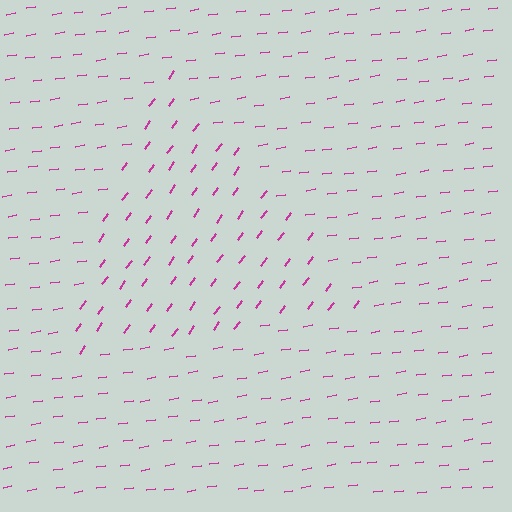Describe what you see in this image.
The image is filled with small magenta line segments. A triangle region in the image has lines oriented differently from the surrounding lines, creating a visible texture boundary.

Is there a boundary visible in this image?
Yes, there is a texture boundary formed by a change in line orientation.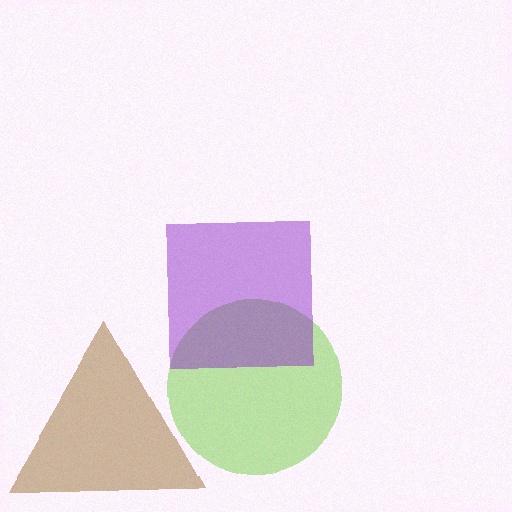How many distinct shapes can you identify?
There are 3 distinct shapes: a brown triangle, a lime circle, a purple square.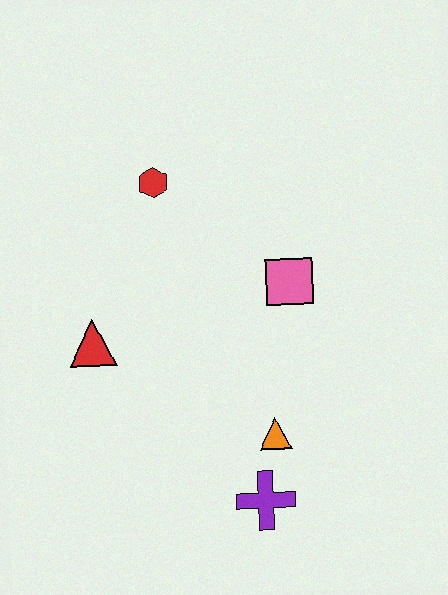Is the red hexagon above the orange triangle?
Yes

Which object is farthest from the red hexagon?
The purple cross is farthest from the red hexagon.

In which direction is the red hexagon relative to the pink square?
The red hexagon is to the left of the pink square.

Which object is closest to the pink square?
The orange triangle is closest to the pink square.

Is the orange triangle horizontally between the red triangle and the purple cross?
No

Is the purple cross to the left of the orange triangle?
Yes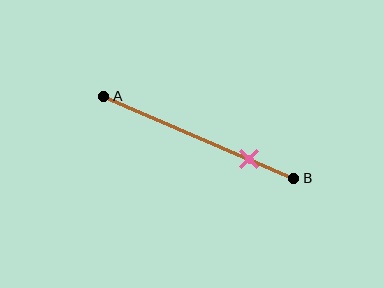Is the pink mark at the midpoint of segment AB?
No, the mark is at about 75% from A, not at the 50% midpoint.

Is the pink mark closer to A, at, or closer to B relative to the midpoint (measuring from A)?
The pink mark is closer to point B than the midpoint of segment AB.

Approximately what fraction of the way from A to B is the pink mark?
The pink mark is approximately 75% of the way from A to B.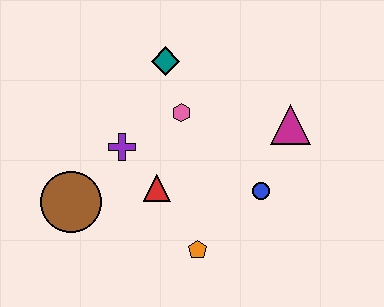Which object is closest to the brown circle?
The purple cross is closest to the brown circle.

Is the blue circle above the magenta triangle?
No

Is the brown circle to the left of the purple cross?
Yes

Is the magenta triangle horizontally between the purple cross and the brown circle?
No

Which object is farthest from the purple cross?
The magenta triangle is farthest from the purple cross.